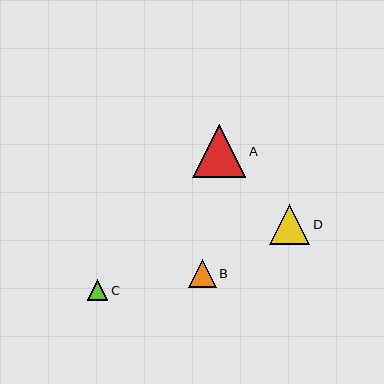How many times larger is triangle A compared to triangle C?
Triangle A is approximately 2.6 times the size of triangle C.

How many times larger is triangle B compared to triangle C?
Triangle B is approximately 1.4 times the size of triangle C.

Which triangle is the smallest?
Triangle C is the smallest with a size of approximately 20 pixels.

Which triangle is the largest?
Triangle A is the largest with a size of approximately 53 pixels.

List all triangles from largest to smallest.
From largest to smallest: A, D, B, C.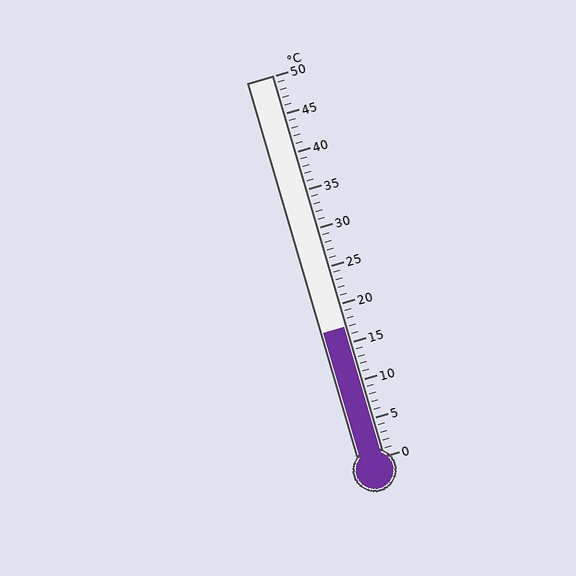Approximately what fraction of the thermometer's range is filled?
The thermometer is filled to approximately 35% of its range.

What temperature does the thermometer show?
The thermometer shows approximately 17°C.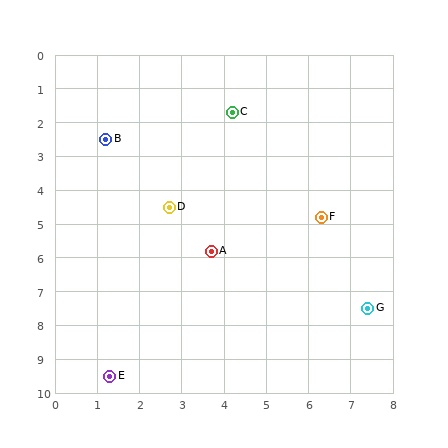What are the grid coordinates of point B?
Point B is at approximately (1.2, 2.5).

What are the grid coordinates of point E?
Point E is at approximately (1.3, 9.5).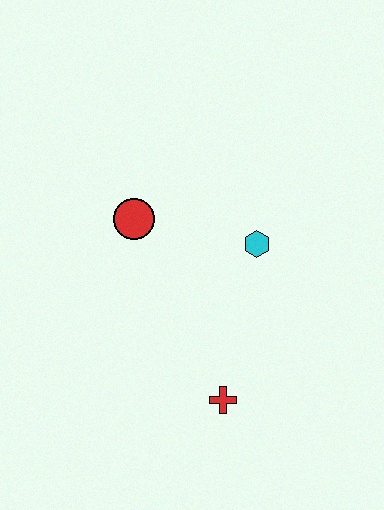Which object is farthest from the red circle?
The red cross is farthest from the red circle.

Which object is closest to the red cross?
The cyan hexagon is closest to the red cross.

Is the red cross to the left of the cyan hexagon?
Yes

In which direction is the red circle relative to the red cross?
The red circle is above the red cross.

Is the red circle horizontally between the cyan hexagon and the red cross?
No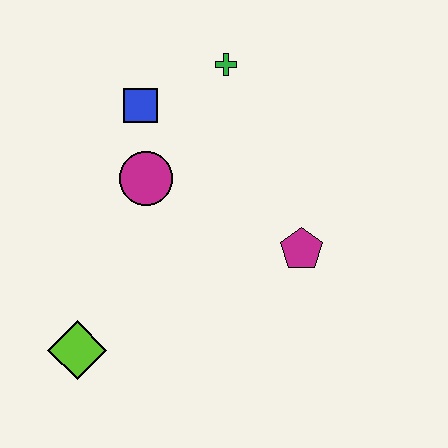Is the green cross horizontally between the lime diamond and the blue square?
No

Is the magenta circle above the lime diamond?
Yes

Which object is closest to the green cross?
The blue square is closest to the green cross.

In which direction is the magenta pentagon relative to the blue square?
The magenta pentagon is to the right of the blue square.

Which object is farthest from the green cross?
The lime diamond is farthest from the green cross.